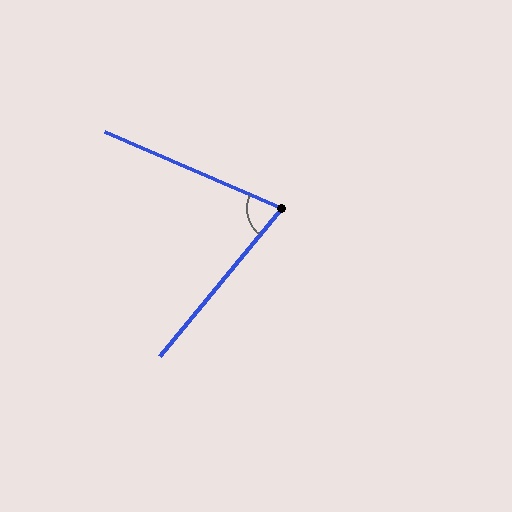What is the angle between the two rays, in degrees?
Approximately 74 degrees.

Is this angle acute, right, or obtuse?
It is acute.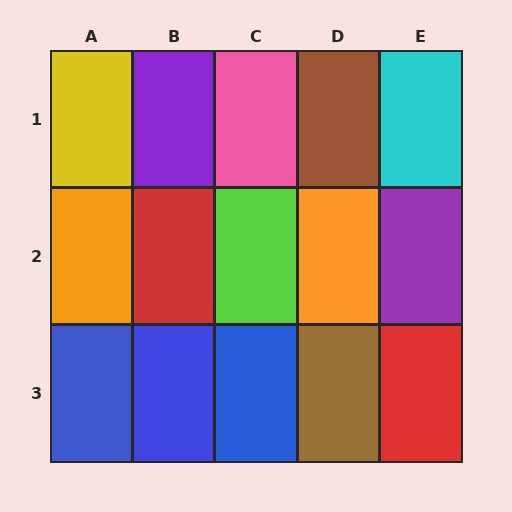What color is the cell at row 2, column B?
Red.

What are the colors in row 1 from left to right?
Yellow, purple, pink, brown, cyan.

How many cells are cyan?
1 cell is cyan.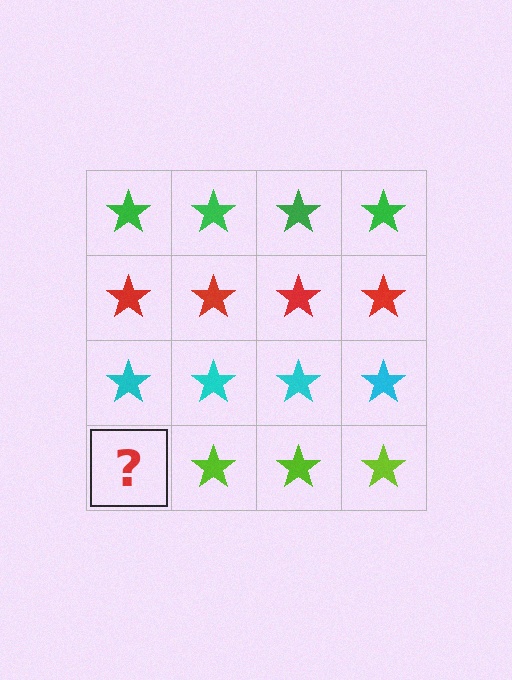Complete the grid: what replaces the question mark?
The question mark should be replaced with a lime star.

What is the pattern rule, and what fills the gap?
The rule is that each row has a consistent color. The gap should be filled with a lime star.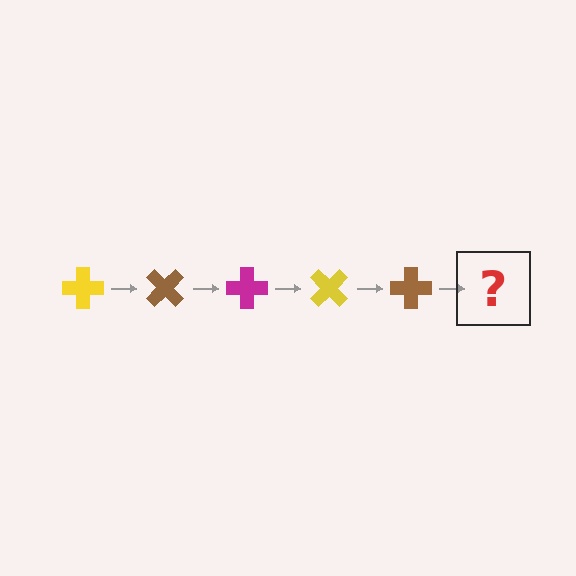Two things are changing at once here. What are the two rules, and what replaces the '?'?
The two rules are that it rotates 45 degrees each step and the color cycles through yellow, brown, and magenta. The '?' should be a magenta cross, rotated 225 degrees from the start.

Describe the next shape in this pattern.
It should be a magenta cross, rotated 225 degrees from the start.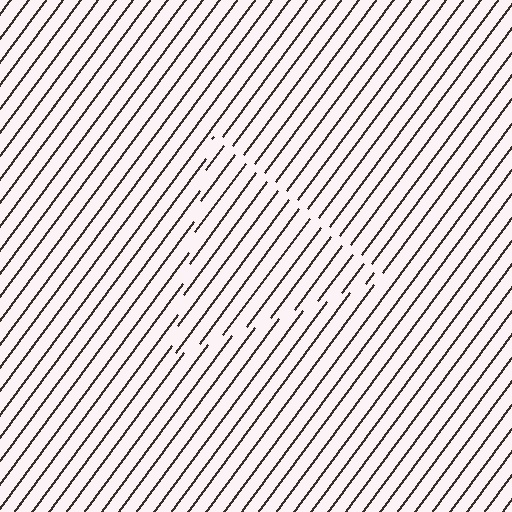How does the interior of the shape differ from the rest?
The interior of the shape contains the same grating, shifted by half a period — the contour is defined by the phase discontinuity where line-ends from the inner and outer gratings abut.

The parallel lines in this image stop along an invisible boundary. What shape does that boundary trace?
An illusory triangle. The interior of the shape contains the same grating, shifted by half a period — the contour is defined by the phase discontinuity where line-ends from the inner and outer gratings abut.